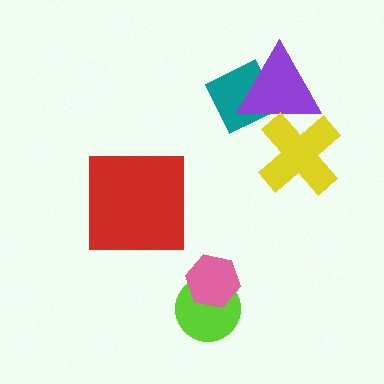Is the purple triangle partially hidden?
Yes, it is partially covered by another shape.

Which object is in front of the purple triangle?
The yellow cross is in front of the purple triangle.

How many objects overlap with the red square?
0 objects overlap with the red square.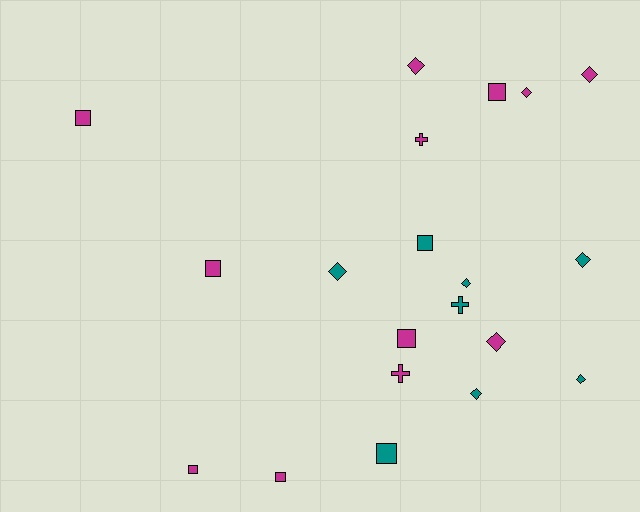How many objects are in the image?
There are 20 objects.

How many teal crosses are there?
There is 1 teal cross.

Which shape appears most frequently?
Diamond, with 9 objects.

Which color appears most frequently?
Magenta, with 12 objects.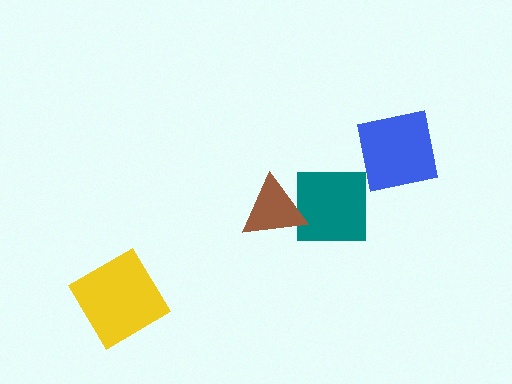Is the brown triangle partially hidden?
No, no other shape covers it.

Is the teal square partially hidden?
Yes, it is partially covered by another shape.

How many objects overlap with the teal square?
1 object overlaps with the teal square.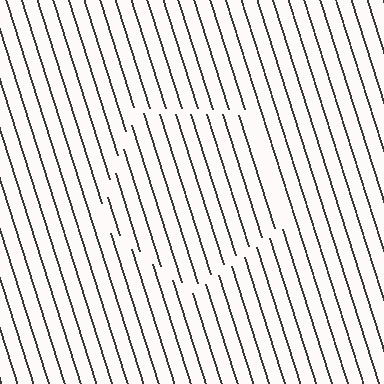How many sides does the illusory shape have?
5 sides — the line-ends trace a pentagon.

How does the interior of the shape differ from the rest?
The interior of the shape contains the same grating, shifted by half a period — the contour is defined by the phase discontinuity where line-ends from the inner and outer gratings abut.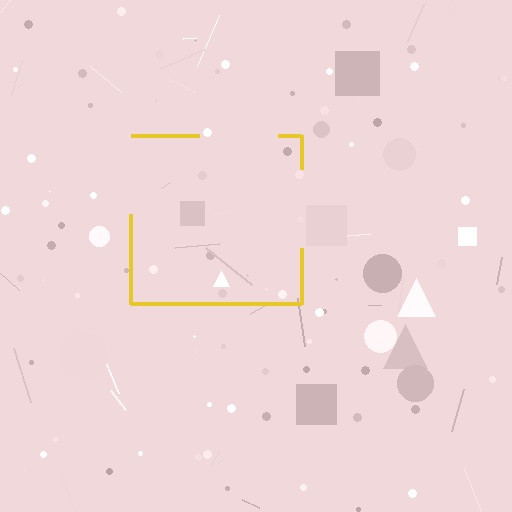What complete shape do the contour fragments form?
The contour fragments form a square.